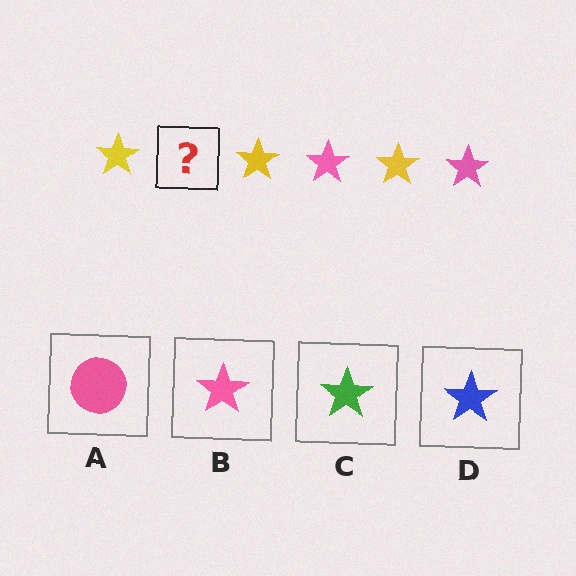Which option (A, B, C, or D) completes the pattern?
B.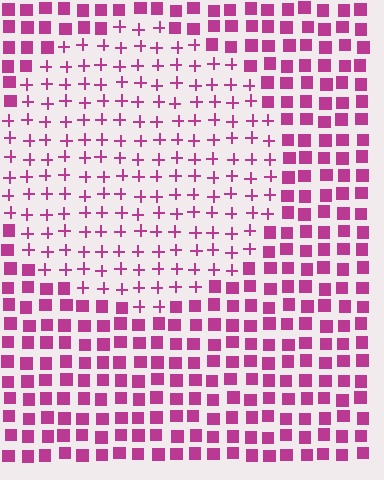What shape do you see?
I see a circle.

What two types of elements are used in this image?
The image uses plus signs inside the circle region and squares outside it.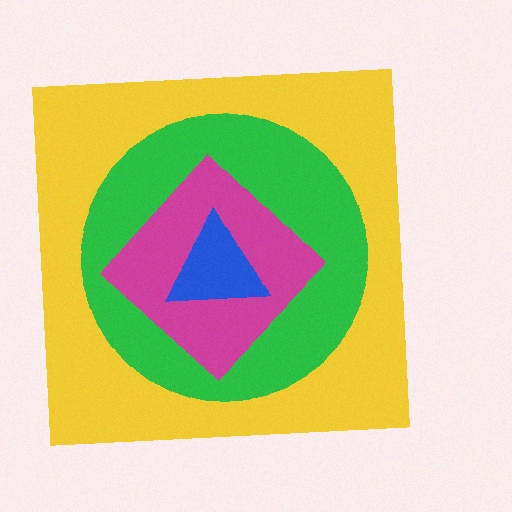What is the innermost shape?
The blue triangle.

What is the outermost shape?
The yellow square.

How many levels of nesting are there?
4.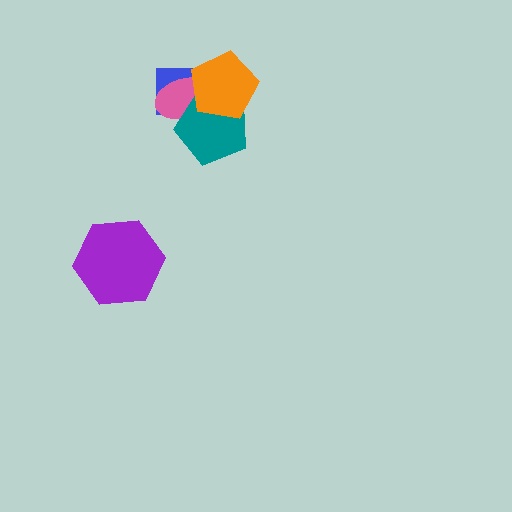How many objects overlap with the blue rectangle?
3 objects overlap with the blue rectangle.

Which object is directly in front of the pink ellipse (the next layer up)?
The teal pentagon is directly in front of the pink ellipse.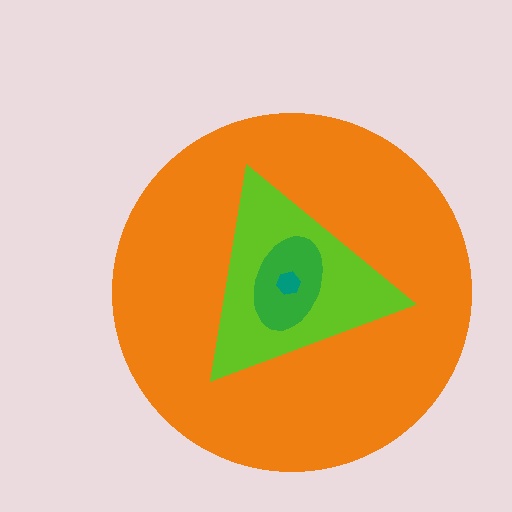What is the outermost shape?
The orange circle.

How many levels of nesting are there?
4.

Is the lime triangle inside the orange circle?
Yes.